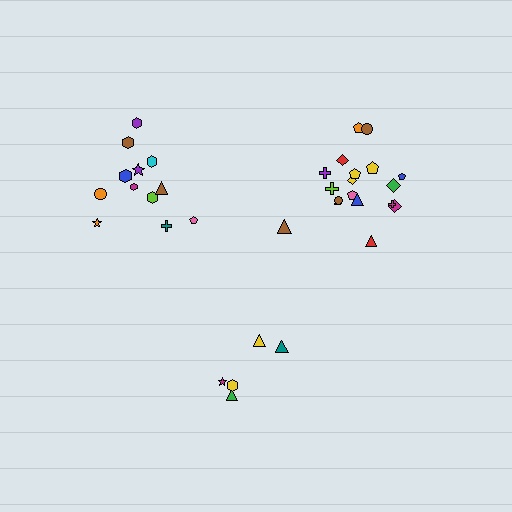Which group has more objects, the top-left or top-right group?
The top-right group.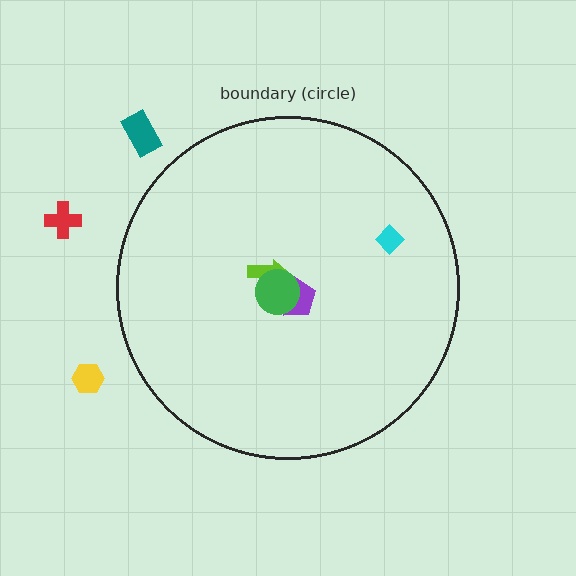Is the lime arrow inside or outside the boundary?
Inside.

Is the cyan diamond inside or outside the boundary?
Inside.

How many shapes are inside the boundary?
4 inside, 3 outside.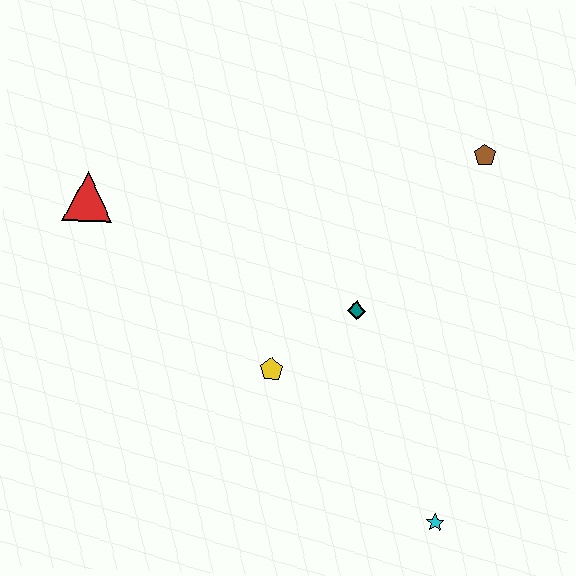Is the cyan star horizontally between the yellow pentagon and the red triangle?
No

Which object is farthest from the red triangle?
The cyan star is farthest from the red triangle.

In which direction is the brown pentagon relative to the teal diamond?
The brown pentagon is above the teal diamond.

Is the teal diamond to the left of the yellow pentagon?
No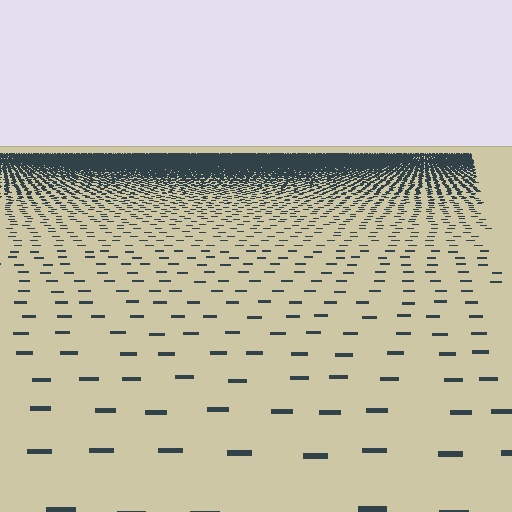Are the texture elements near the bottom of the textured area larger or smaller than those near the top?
Larger. Near the bottom, elements are closer to the viewer and appear at a bigger on-screen size.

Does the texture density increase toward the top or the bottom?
Density increases toward the top.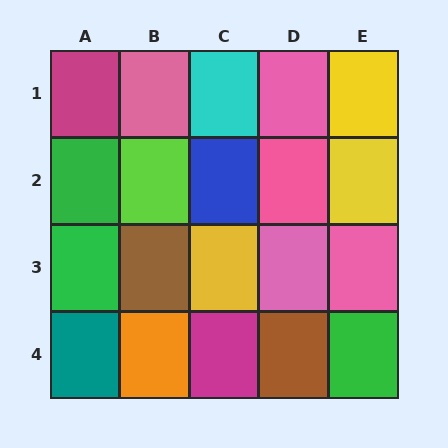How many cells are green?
3 cells are green.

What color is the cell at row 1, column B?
Pink.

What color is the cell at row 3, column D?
Pink.